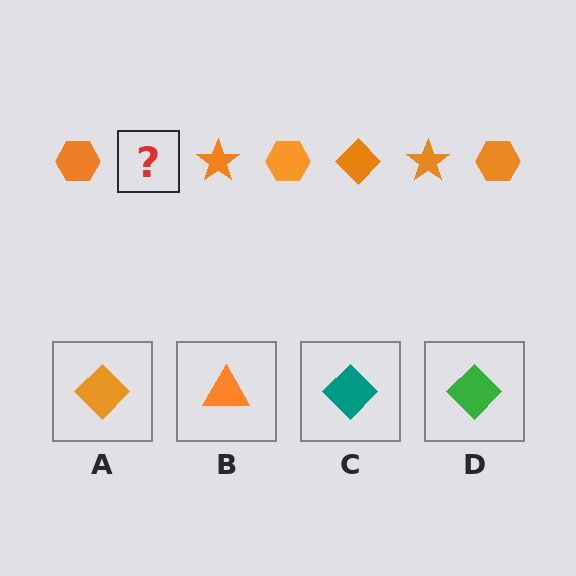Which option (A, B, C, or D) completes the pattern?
A.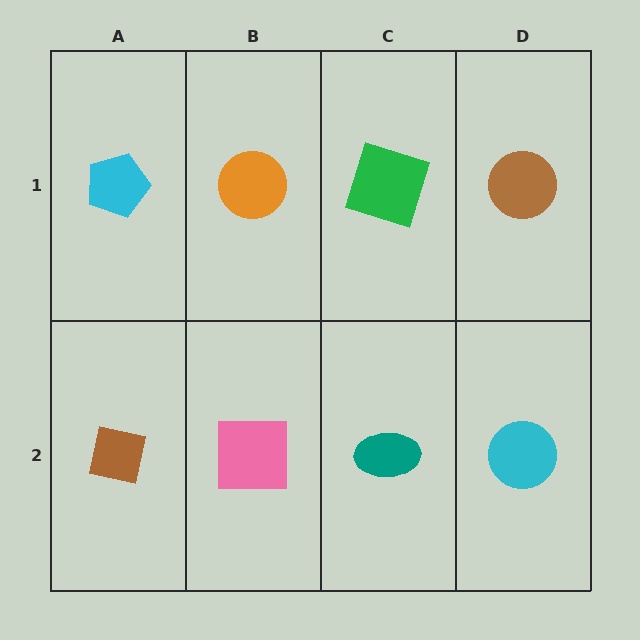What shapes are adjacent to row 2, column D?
A brown circle (row 1, column D), a teal ellipse (row 2, column C).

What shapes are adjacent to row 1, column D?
A cyan circle (row 2, column D), a green square (row 1, column C).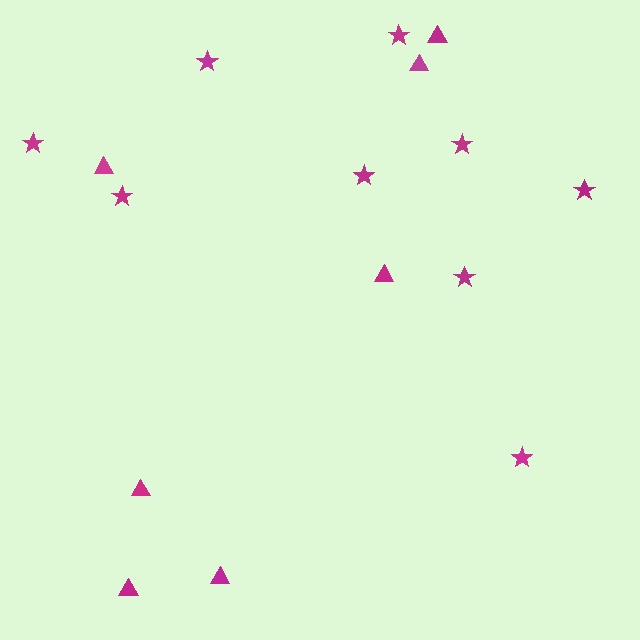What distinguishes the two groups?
There are 2 groups: one group of stars (9) and one group of triangles (7).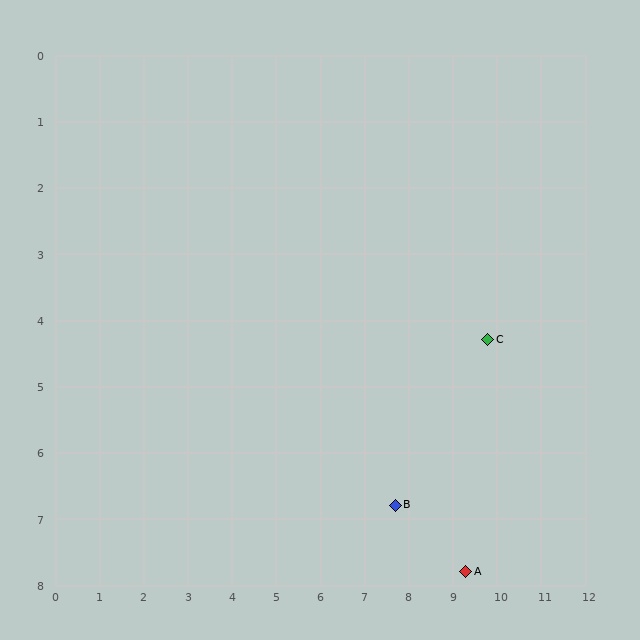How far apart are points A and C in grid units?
Points A and C are about 3.5 grid units apart.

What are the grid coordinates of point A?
Point A is at approximately (9.3, 7.8).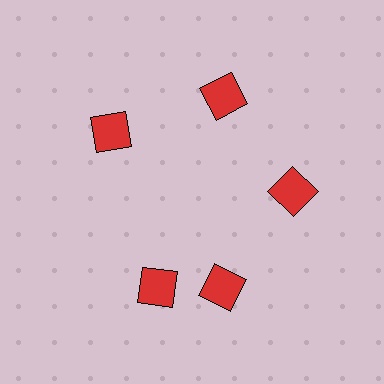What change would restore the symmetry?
The symmetry would be restored by rotating it back into even spacing with its neighbors so that all 5 squares sit at equal angles and equal distance from the center.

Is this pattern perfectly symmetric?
No. The 5 red squares are arranged in a ring, but one element near the 8 o'clock position is rotated out of alignment along the ring, breaking the 5-fold rotational symmetry.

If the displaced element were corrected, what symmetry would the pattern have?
It would have 5-fold rotational symmetry — the pattern would map onto itself every 72 degrees.